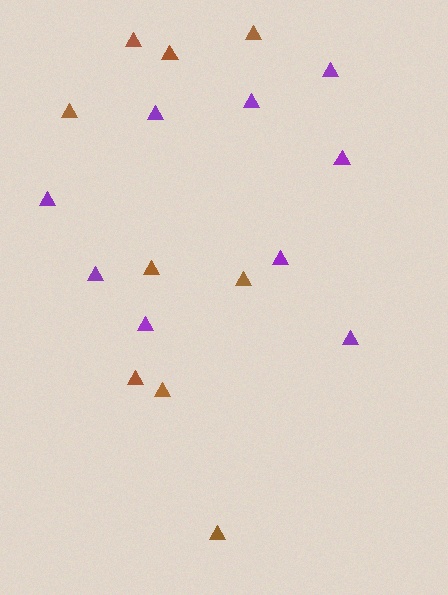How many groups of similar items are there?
There are 2 groups: one group of purple triangles (9) and one group of brown triangles (9).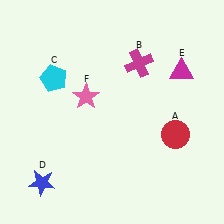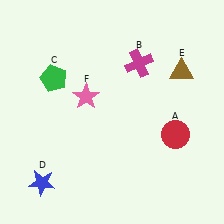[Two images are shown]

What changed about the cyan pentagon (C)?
In Image 1, C is cyan. In Image 2, it changed to green.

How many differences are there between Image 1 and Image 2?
There are 2 differences between the two images.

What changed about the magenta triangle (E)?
In Image 1, E is magenta. In Image 2, it changed to brown.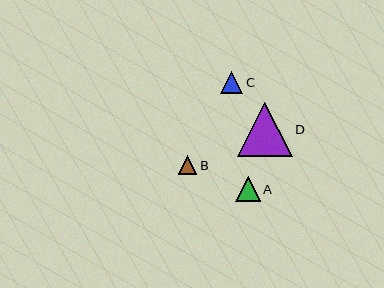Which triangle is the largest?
Triangle D is the largest with a size of approximately 54 pixels.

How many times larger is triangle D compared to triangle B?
Triangle D is approximately 2.9 times the size of triangle B.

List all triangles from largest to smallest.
From largest to smallest: D, A, C, B.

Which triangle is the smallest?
Triangle B is the smallest with a size of approximately 19 pixels.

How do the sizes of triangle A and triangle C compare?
Triangle A and triangle C are approximately the same size.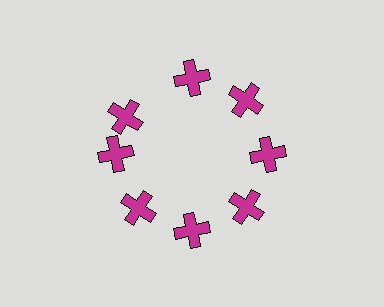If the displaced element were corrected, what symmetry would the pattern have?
It would have 8-fold rotational symmetry — the pattern would map onto itself every 45 degrees.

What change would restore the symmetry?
The symmetry would be restored by rotating it back into even spacing with its neighbors so that all 8 crosses sit at equal angles and equal distance from the center.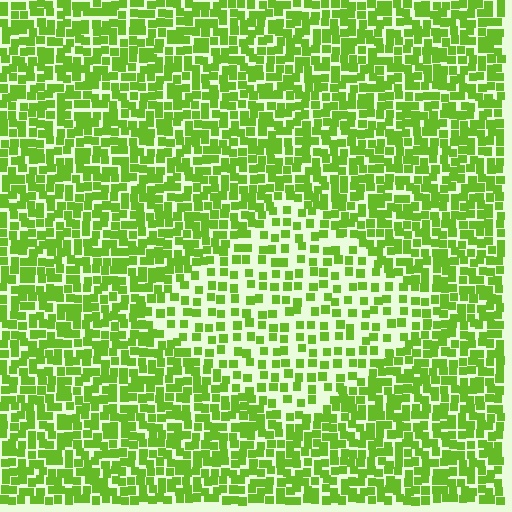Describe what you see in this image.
The image contains small lime elements arranged at two different densities. A diamond-shaped region is visible where the elements are less densely packed than the surrounding area.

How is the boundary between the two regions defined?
The boundary is defined by a change in element density (approximately 1.9x ratio). All elements are the same color, size, and shape.